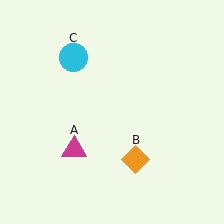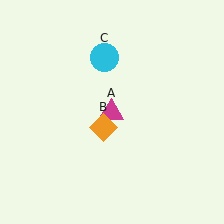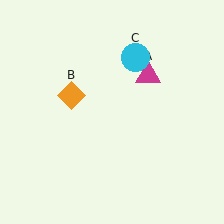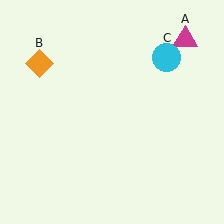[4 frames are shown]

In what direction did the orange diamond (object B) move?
The orange diamond (object B) moved up and to the left.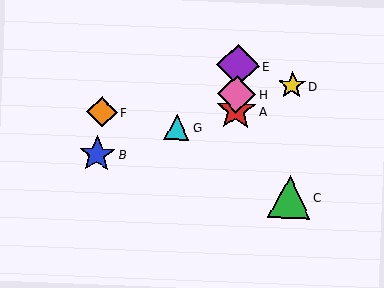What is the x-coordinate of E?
Object E is at x≈238.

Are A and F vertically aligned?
No, A is at x≈236 and F is at x≈102.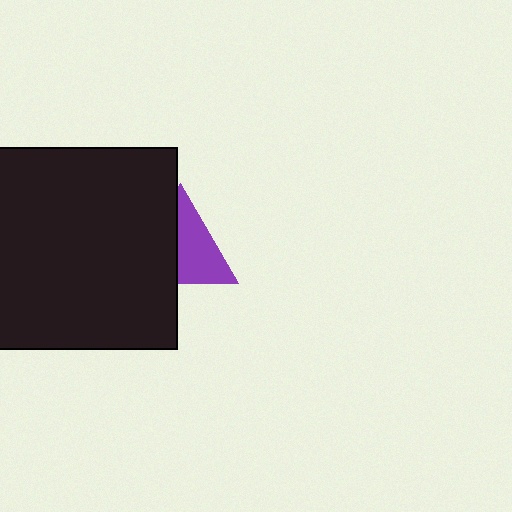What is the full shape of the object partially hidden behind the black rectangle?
The partially hidden object is a purple triangle.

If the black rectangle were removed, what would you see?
You would see the complete purple triangle.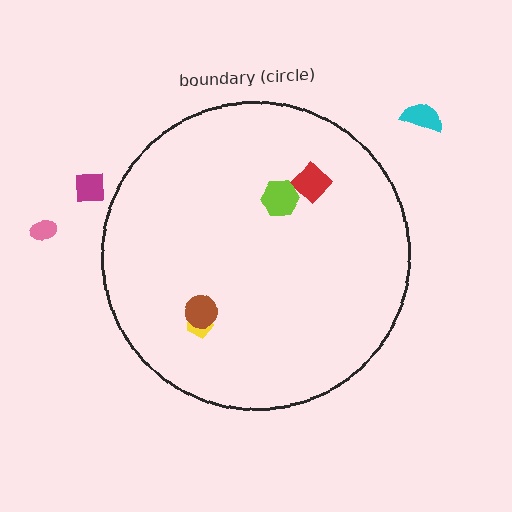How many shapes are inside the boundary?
4 inside, 3 outside.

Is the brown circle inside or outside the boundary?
Inside.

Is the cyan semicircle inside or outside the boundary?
Outside.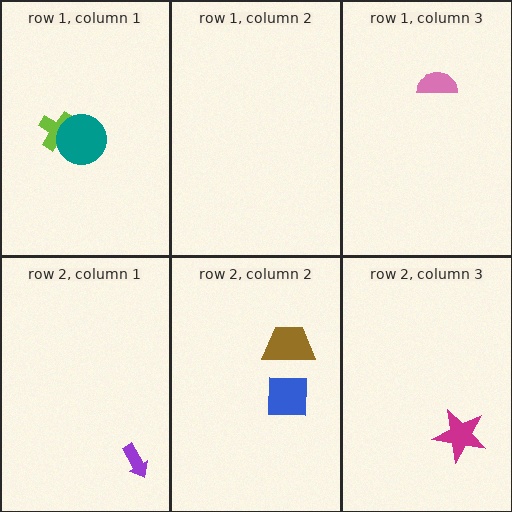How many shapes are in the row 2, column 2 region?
2.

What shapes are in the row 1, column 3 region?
The pink semicircle.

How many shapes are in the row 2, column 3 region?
1.